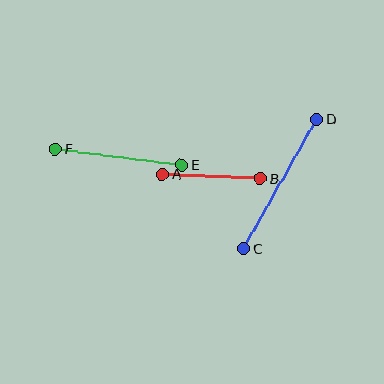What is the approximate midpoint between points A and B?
The midpoint is at approximately (211, 176) pixels.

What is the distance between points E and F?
The distance is approximately 128 pixels.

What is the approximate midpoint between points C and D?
The midpoint is at approximately (280, 184) pixels.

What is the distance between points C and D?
The distance is approximately 149 pixels.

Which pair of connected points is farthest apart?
Points C and D are farthest apart.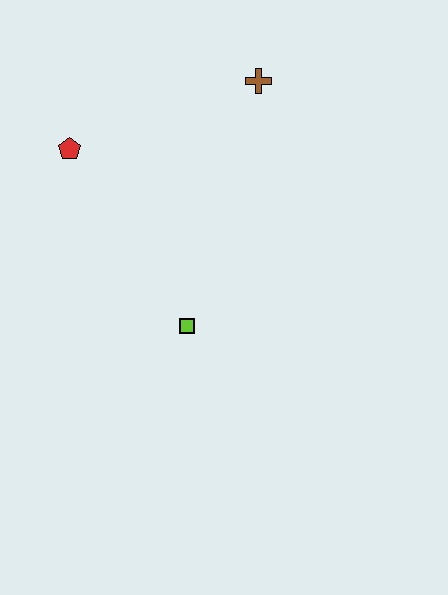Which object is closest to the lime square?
The red pentagon is closest to the lime square.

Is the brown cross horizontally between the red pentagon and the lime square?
No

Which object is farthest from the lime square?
The brown cross is farthest from the lime square.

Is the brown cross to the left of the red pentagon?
No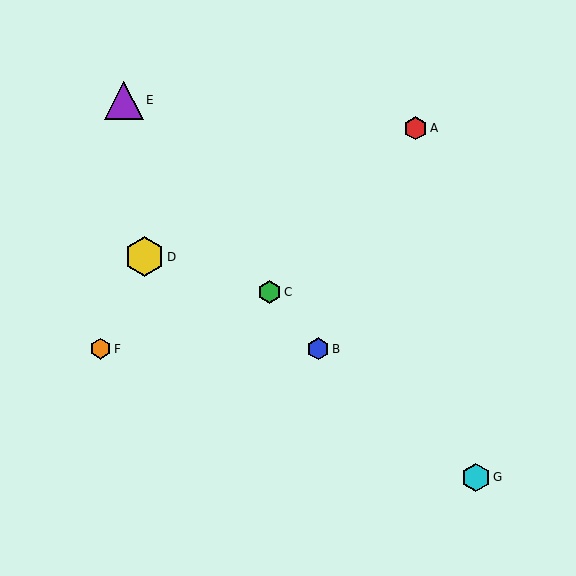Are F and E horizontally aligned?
No, F is at y≈349 and E is at y≈100.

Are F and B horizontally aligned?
Yes, both are at y≈349.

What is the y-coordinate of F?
Object F is at y≈349.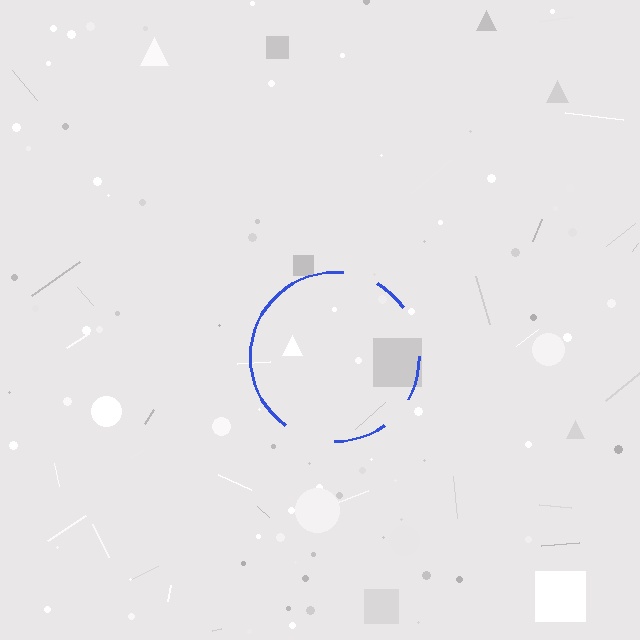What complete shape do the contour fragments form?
The contour fragments form a circle.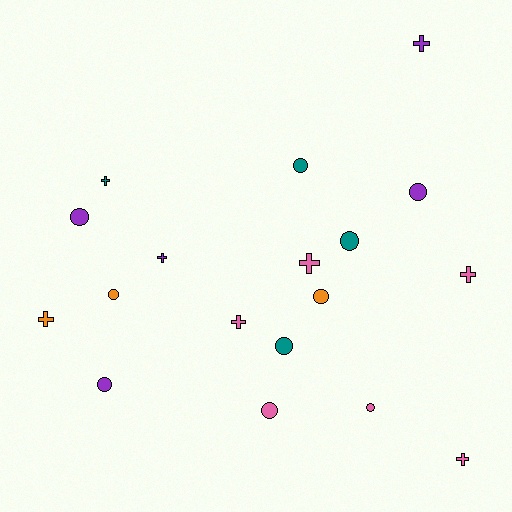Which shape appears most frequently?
Circle, with 10 objects.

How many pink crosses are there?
There are 4 pink crosses.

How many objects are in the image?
There are 18 objects.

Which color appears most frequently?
Pink, with 6 objects.